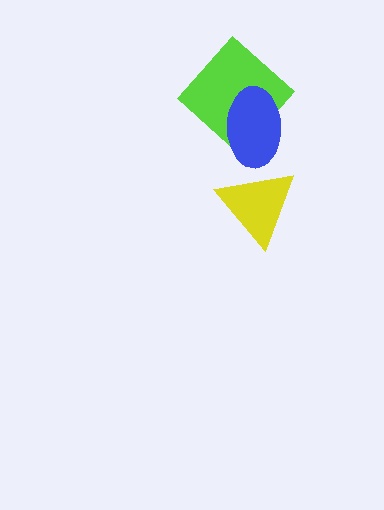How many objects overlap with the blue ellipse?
2 objects overlap with the blue ellipse.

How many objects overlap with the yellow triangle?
1 object overlaps with the yellow triangle.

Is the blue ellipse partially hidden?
No, no other shape covers it.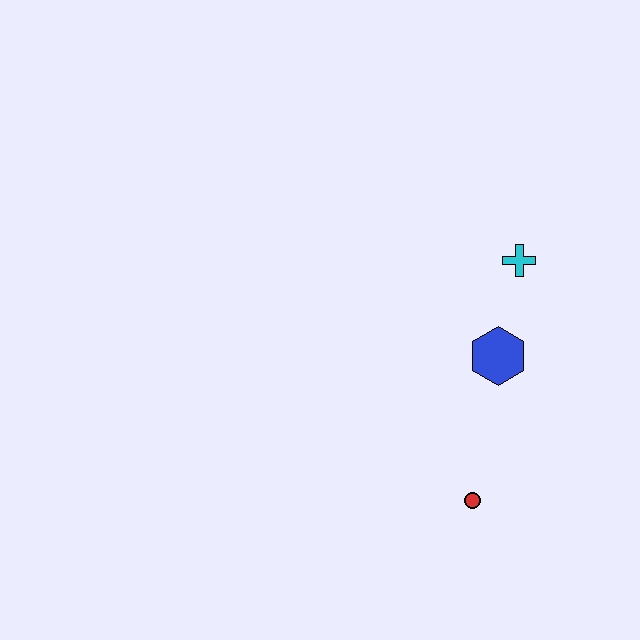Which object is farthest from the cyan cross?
The red circle is farthest from the cyan cross.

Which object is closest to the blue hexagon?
The cyan cross is closest to the blue hexagon.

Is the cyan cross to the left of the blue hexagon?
No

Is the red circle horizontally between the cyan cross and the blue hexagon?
No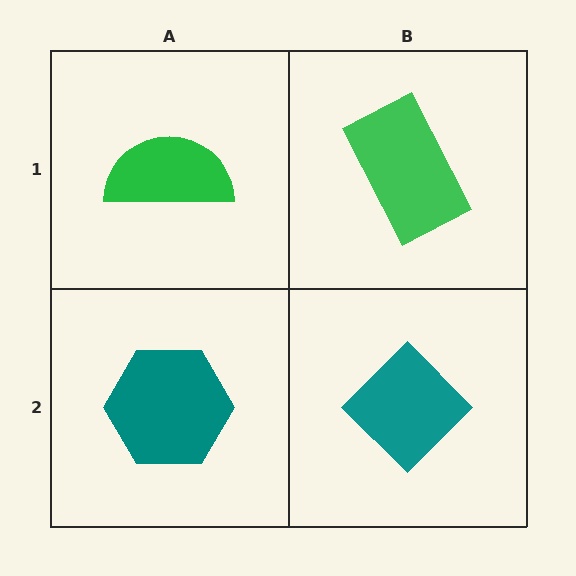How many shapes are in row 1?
2 shapes.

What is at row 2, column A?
A teal hexagon.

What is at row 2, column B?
A teal diamond.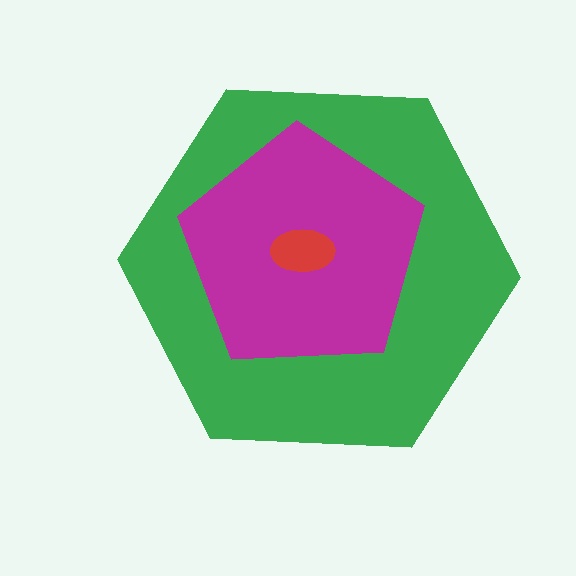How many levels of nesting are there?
3.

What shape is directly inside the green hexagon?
The magenta pentagon.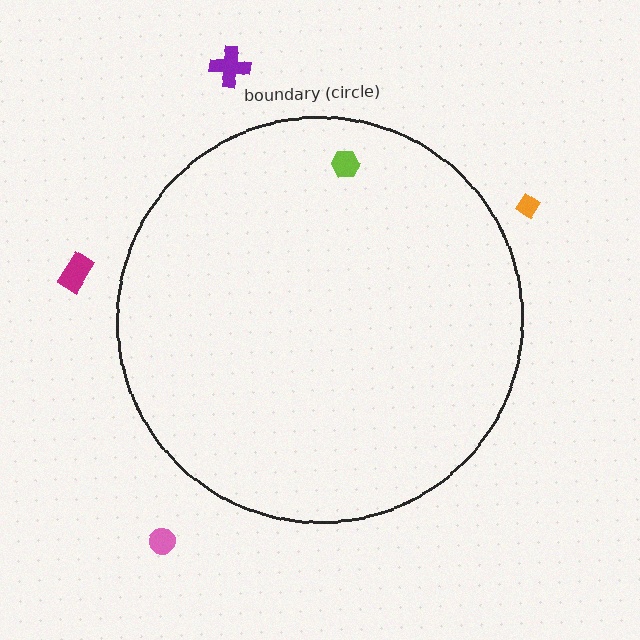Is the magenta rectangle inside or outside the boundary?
Outside.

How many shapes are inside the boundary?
1 inside, 4 outside.